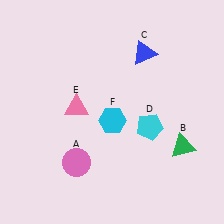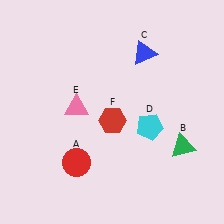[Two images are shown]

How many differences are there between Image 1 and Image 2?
There are 2 differences between the two images.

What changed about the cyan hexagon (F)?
In Image 1, F is cyan. In Image 2, it changed to red.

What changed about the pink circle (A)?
In Image 1, A is pink. In Image 2, it changed to red.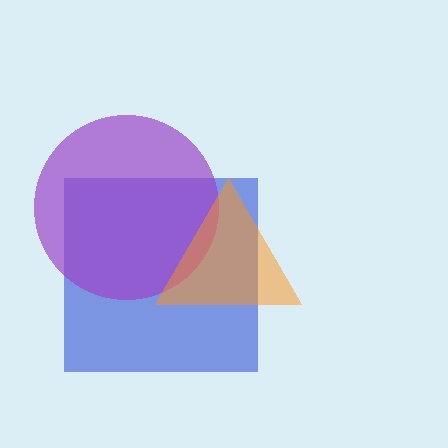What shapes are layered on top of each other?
The layered shapes are: a blue square, a purple circle, an orange triangle.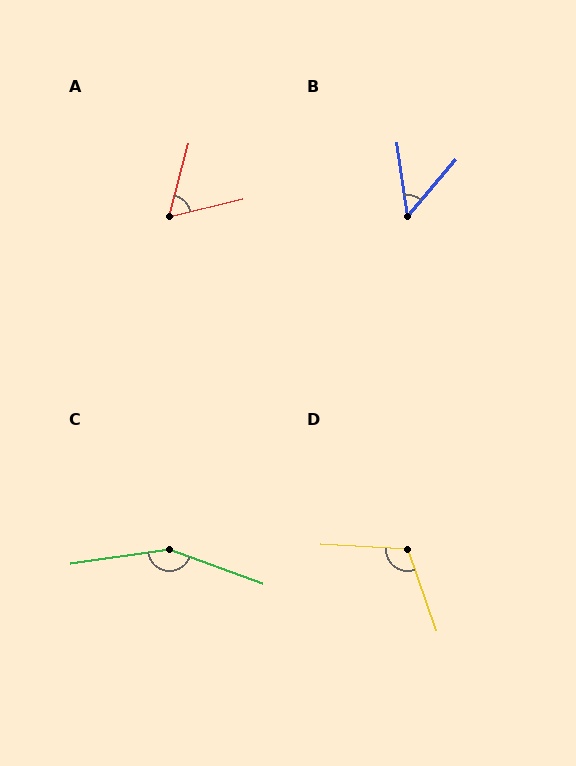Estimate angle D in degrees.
Approximately 113 degrees.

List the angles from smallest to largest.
B (48°), A (61°), D (113°), C (152°).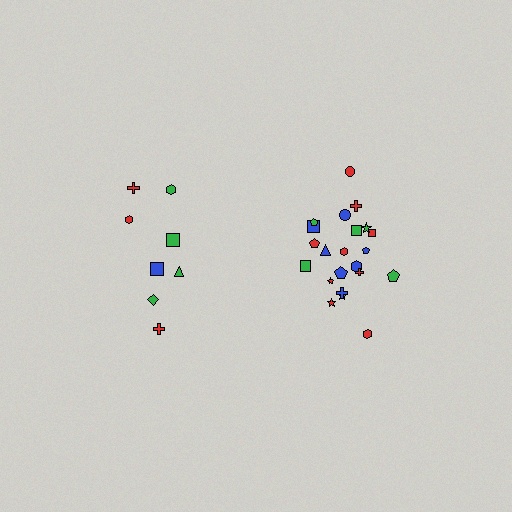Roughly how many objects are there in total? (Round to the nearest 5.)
Roughly 30 objects in total.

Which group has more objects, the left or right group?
The right group.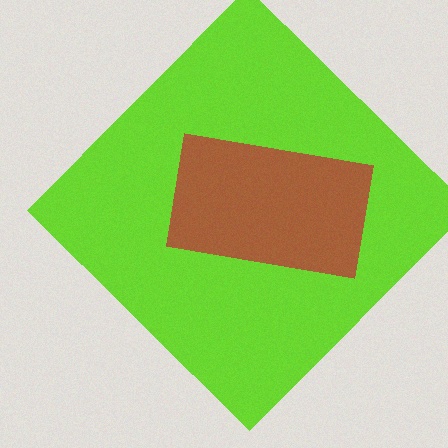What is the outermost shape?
The lime diamond.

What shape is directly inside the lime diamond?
The brown rectangle.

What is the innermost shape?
The brown rectangle.